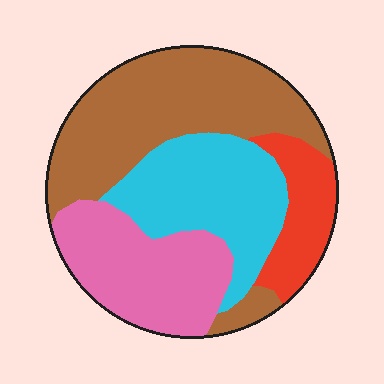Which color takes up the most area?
Brown, at roughly 40%.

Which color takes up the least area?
Red, at roughly 10%.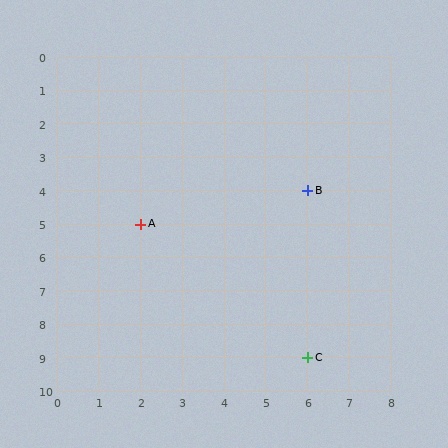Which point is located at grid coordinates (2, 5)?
Point A is at (2, 5).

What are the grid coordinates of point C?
Point C is at grid coordinates (6, 9).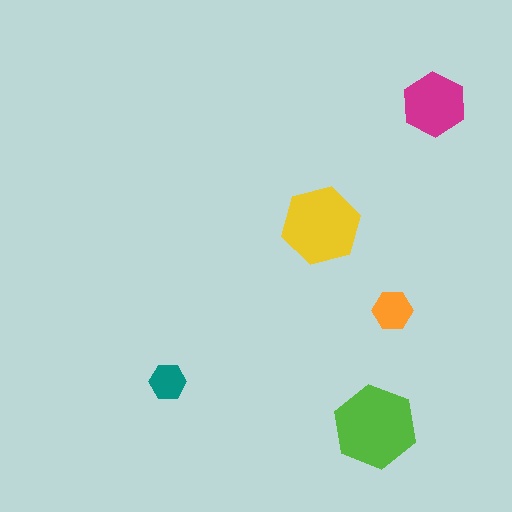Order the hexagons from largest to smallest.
the lime one, the yellow one, the magenta one, the orange one, the teal one.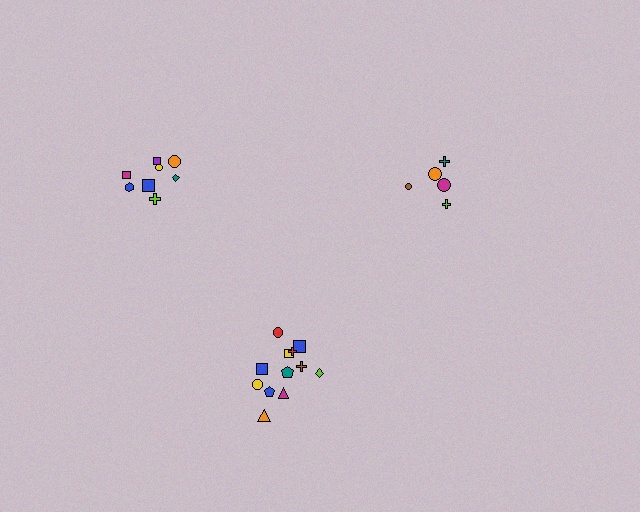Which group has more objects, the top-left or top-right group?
The top-left group.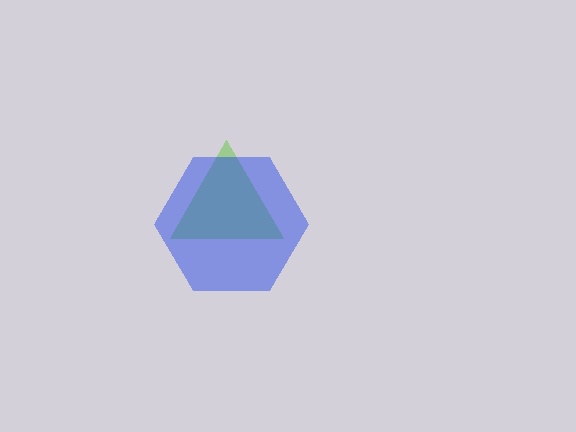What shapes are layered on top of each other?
The layered shapes are: a lime triangle, a blue hexagon.